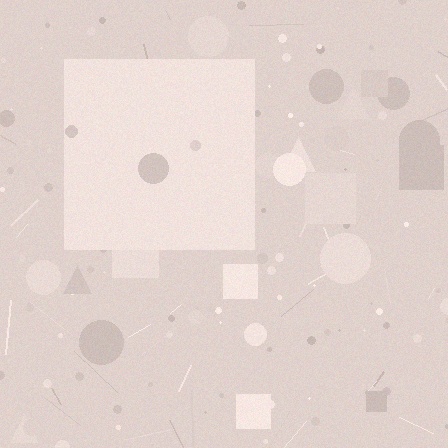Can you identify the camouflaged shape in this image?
The camouflaged shape is a square.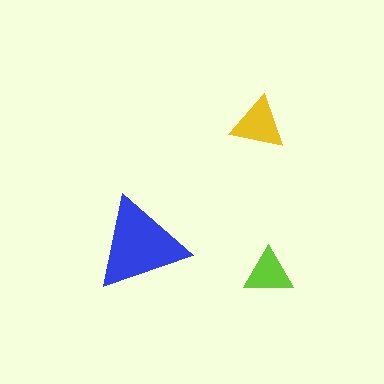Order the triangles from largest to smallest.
the blue one, the yellow one, the lime one.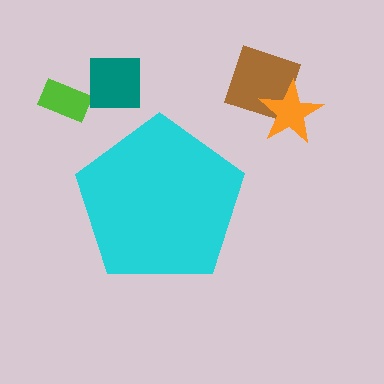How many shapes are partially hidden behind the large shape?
0 shapes are partially hidden.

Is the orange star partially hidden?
No, the orange star is fully visible.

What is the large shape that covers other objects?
A cyan pentagon.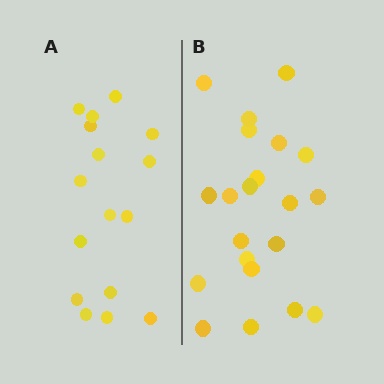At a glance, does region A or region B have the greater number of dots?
Region B (the right region) has more dots.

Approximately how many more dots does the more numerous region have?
Region B has about 5 more dots than region A.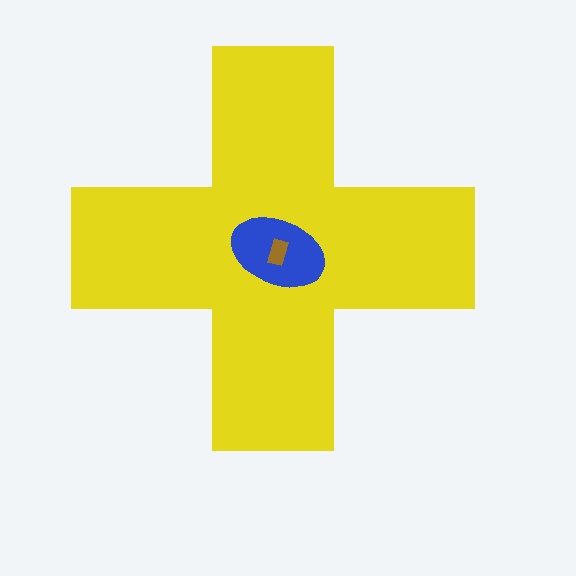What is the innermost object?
The brown rectangle.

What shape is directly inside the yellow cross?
The blue ellipse.